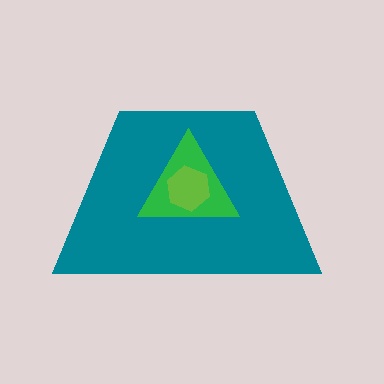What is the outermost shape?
The teal trapezoid.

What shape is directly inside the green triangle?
The lime hexagon.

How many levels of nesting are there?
3.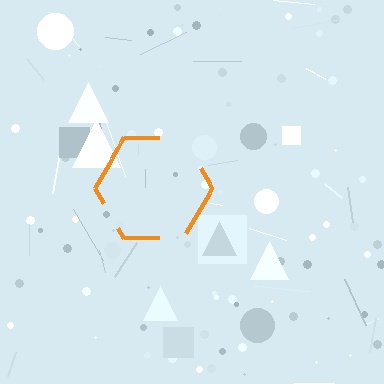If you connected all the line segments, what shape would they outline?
They would outline a hexagon.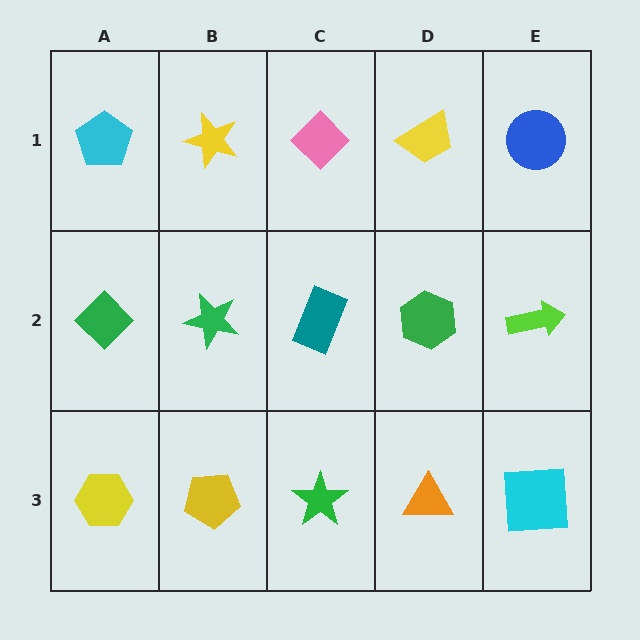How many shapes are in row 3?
5 shapes.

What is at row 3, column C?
A green star.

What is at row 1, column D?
A yellow trapezoid.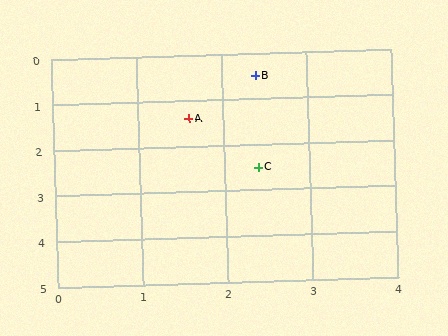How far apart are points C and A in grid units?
Points C and A are about 1.4 grid units apart.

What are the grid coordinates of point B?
Point B is at approximately (2.4, 0.5).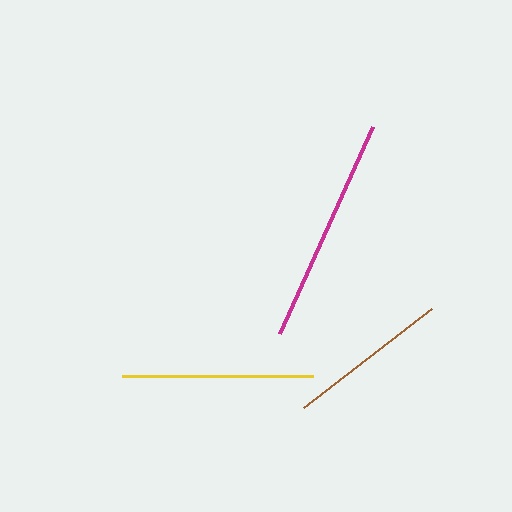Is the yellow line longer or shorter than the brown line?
The yellow line is longer than the brown line.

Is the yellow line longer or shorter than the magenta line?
The magenta line is longer than the yellow line.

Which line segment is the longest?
The magenta line is the longest at approximately 227 pixels.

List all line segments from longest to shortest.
From longest to shortest: magenta, yellow, brown.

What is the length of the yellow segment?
The yellow segment is approximately 191 pixels long.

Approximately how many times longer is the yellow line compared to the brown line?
The yellow line is approximately 1.2 times the length of the brown line.